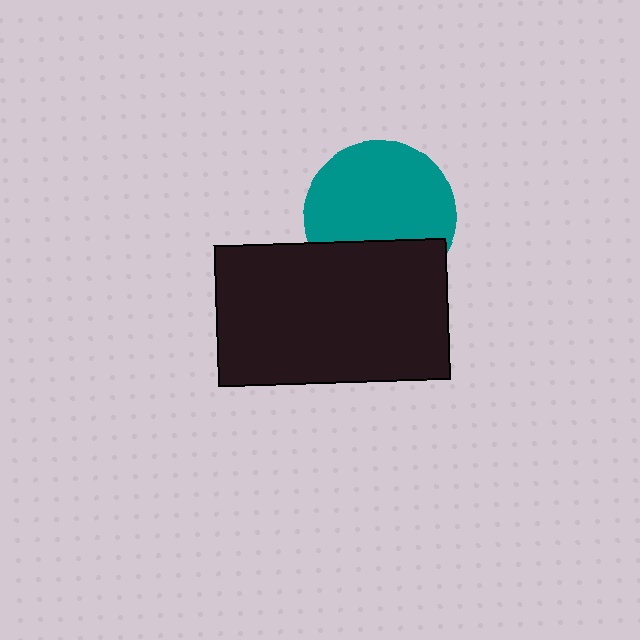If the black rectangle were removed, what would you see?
You would see the complete teal circle.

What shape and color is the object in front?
The object in front is a black rectangle.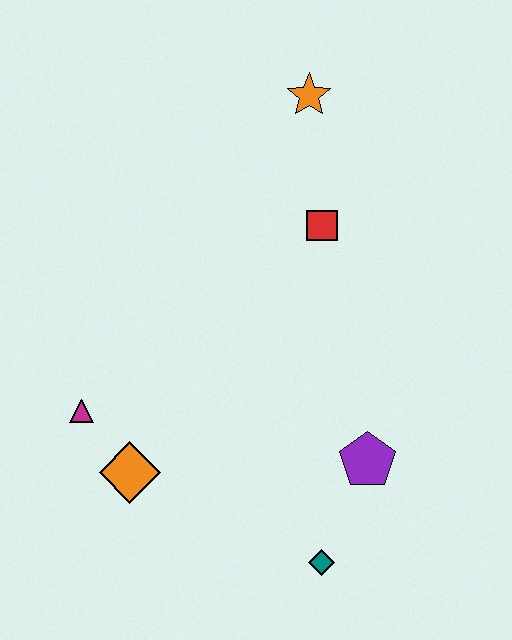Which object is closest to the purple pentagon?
The teal diamond is closest to the purple pentagon.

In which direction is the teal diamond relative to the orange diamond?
The teal diamond is to the right of the orange diamond.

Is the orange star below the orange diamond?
No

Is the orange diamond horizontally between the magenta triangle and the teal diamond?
Yes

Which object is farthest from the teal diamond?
The orange star is farthest from the teal diamond.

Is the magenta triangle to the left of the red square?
Yes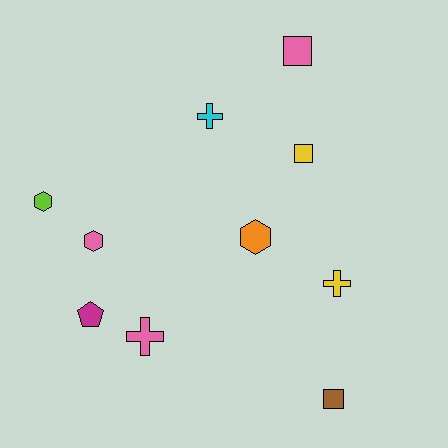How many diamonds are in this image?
There are no diamonds.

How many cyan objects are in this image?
There is 1 cyan object.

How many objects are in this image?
There are 10 objects.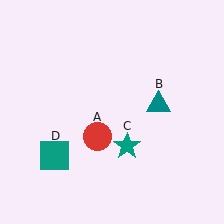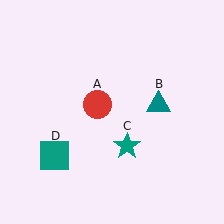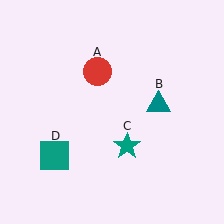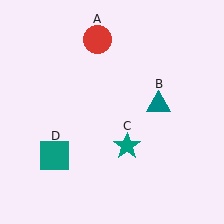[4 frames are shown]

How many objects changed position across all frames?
1 object changed position: red circle (object A).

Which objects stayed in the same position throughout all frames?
Teal triangle (object B) and teal star (object C) and teal square (object D) remained stationary.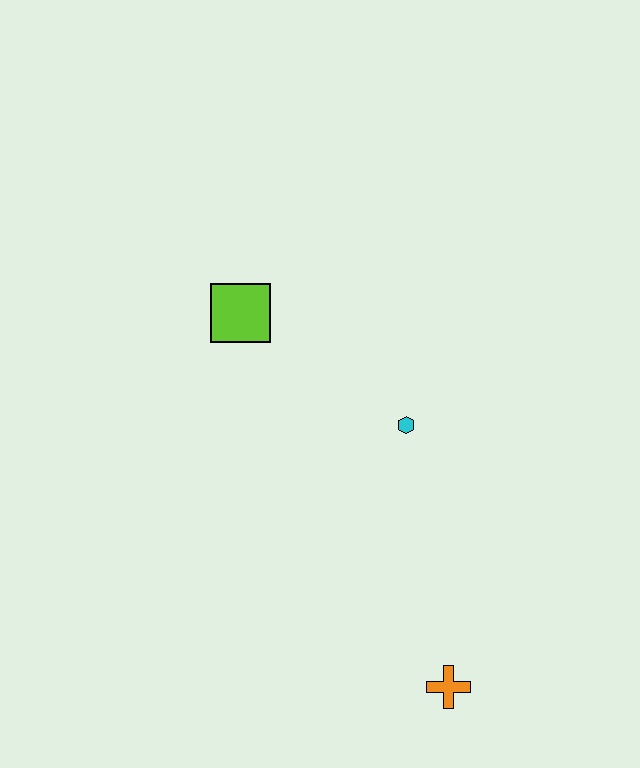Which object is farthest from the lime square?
The orange cross is farthest from the lime square.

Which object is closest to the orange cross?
The cyan hexagon is closest to the orange cross.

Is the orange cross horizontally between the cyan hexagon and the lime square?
No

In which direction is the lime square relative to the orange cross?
The lime square is above the orange cross.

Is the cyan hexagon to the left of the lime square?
No